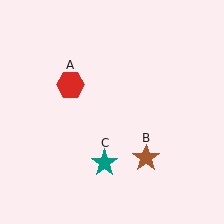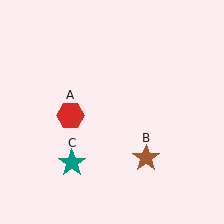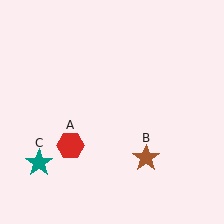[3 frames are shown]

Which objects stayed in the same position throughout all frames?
Brown star (object B) remained stationary.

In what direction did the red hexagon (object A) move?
The red hexagon (object A) moved down.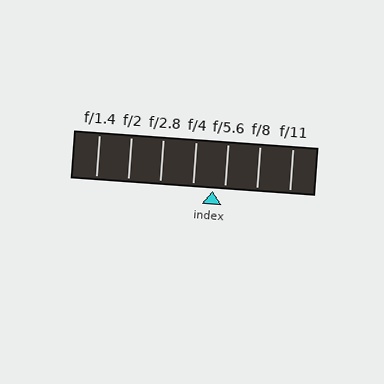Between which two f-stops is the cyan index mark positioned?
The index mark is between f/4 and f/5.6.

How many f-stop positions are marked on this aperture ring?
There are 7 f-stop positions marked.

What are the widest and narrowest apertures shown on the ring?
The widest aperture shown is f/1.4 and the narrowest is f/11.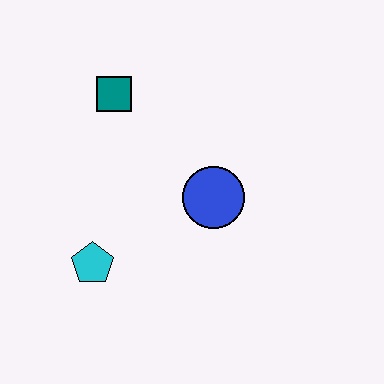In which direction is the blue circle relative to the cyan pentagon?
The blue circle is to the right of the cyan pentagon.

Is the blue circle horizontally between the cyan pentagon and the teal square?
No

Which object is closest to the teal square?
The blue circle is closest to the teal square.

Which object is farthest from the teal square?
The cyan pentagon is farthest from the teal square.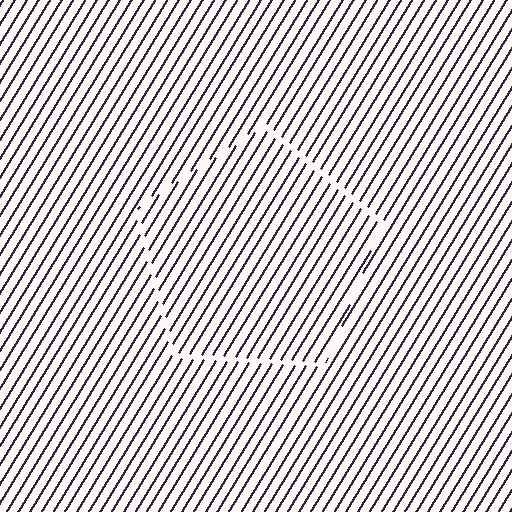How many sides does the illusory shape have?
5 sides — the line-ends trace a pentagon.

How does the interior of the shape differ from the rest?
The interior of the shape contains the same grating, shifted by half a period — the contour is defined by the phase discontinuity where line-ends from the inner and outer gratings abut.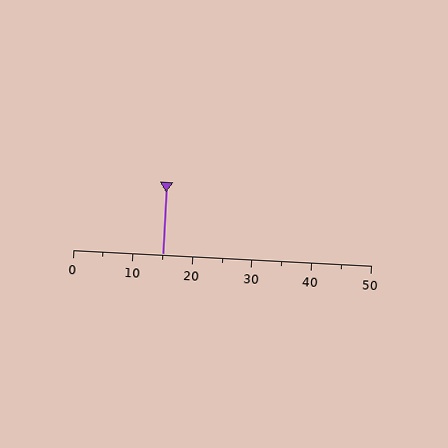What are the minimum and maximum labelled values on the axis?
The axis runs from 0 to 50.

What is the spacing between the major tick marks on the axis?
The major ticks are spaced 10 apart.